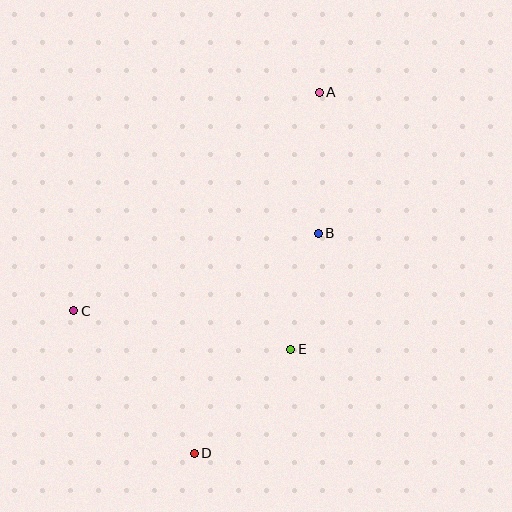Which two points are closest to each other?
Points B and E are closest to each other.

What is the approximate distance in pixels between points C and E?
The distance between C and E is approximately 220 pixels.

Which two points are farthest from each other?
Points A and D are farthest from each other.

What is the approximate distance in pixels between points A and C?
The distance between A and C is approximately 329 pixels.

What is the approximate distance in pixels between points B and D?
The distance between B and D is approximately 253 pixels.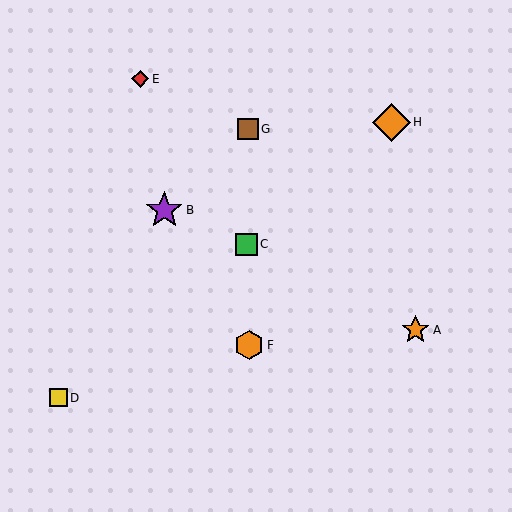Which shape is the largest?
The orange diamond (labeled H) is the largest.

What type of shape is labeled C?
Shape C is a green square.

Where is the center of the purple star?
The center of the purple star is at (164, 210).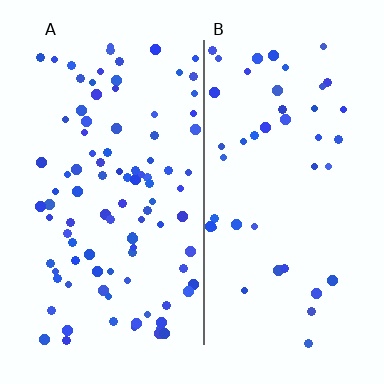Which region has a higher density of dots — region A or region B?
A (the left).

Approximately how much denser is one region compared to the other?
Approximately 2.2× — region A over region B.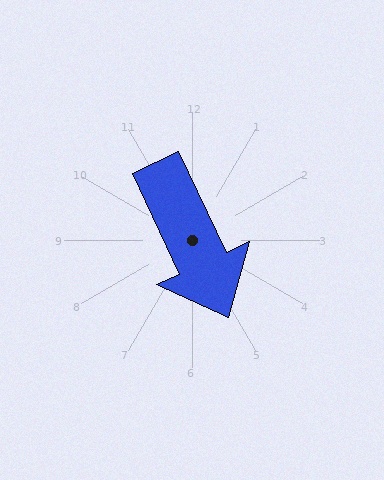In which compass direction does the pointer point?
Southeast.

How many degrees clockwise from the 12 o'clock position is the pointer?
Approximately 155 degrees.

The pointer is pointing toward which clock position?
Roughly 5 o'clock.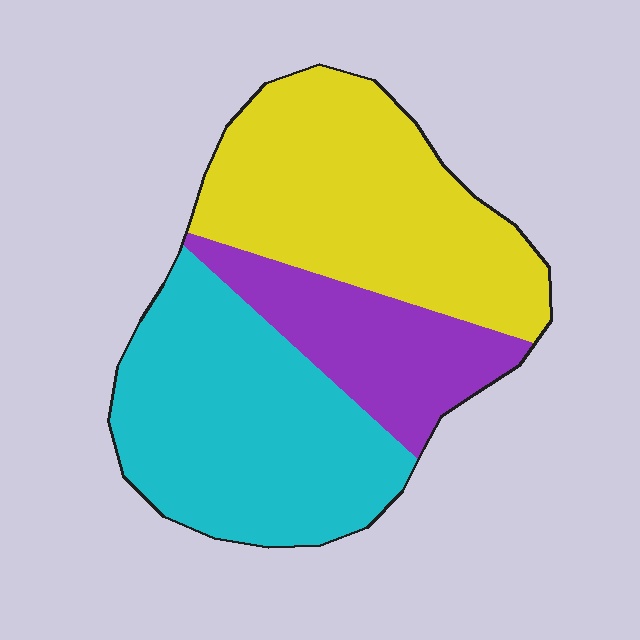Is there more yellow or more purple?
Yellow.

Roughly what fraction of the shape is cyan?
Cyan covers about 40% of the shape.